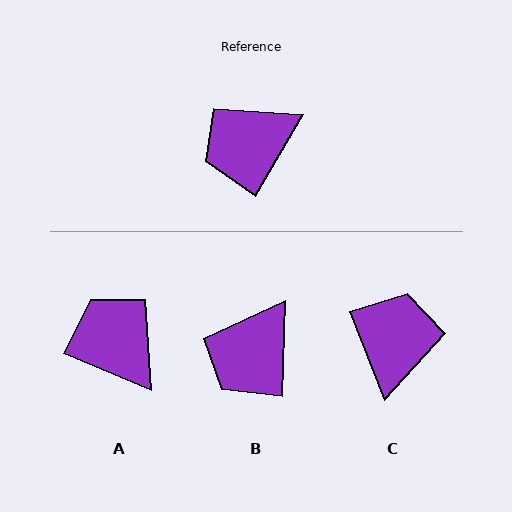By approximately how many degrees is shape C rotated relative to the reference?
Approximately 128 degrees clockwise.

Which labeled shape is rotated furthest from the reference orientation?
C, about 128 degrees away.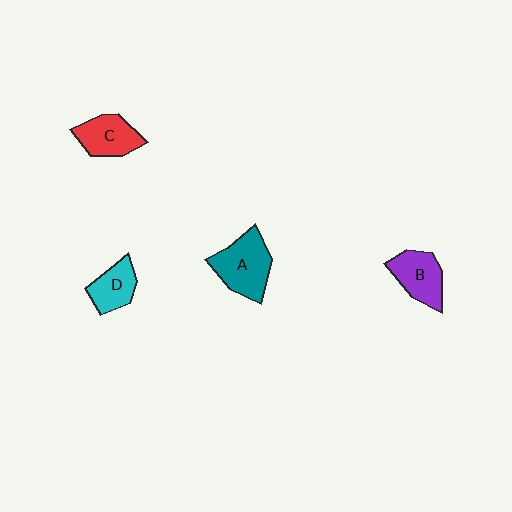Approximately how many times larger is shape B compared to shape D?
Approximately 1.2 times.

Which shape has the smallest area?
Shape D (cyan).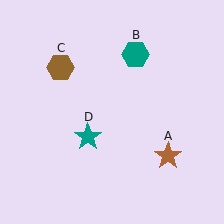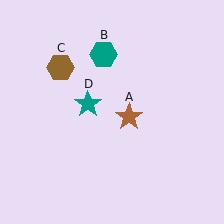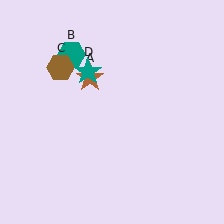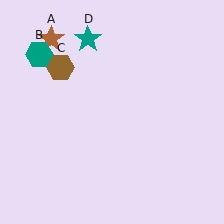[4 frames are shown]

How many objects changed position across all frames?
3 objects changed position: brown star (object A), teal hexagon (object B), teal star (object D).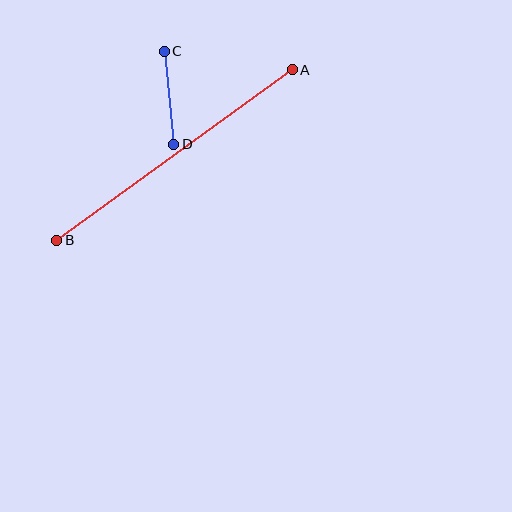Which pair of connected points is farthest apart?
Points A and B are farthest apart.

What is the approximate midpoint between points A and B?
The midpoint is at approximately (175, 155) pixels.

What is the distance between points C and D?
The distance is approximately 93 pixels.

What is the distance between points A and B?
The distance is approximately 291 pixels.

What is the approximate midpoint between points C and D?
The midpoint is at approximately (169, 98) pixels.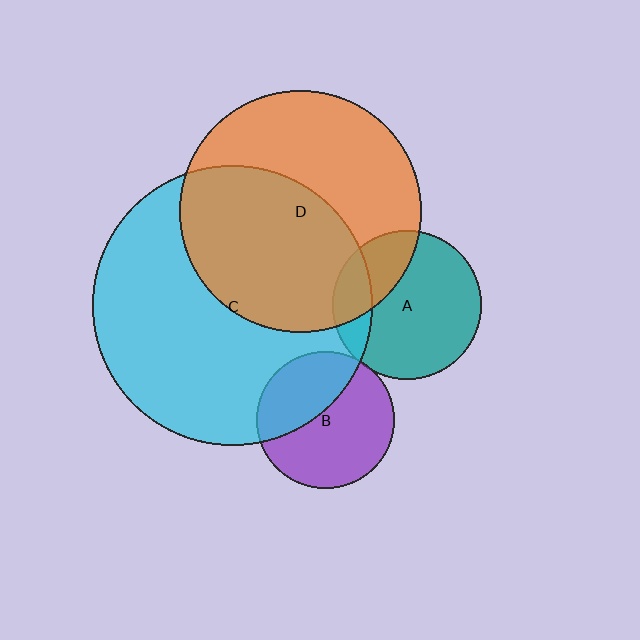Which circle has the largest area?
Circle C (cyan).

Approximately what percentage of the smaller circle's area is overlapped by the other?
Approximately 25%.